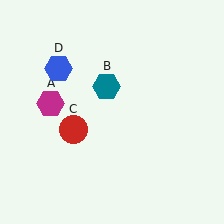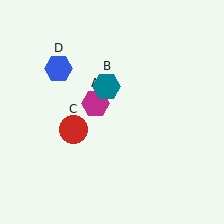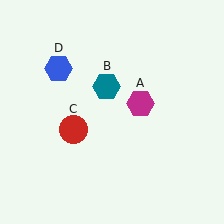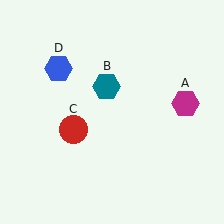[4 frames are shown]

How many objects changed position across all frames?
1 object changed position: magenta hexagon (object A).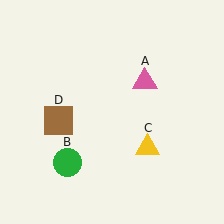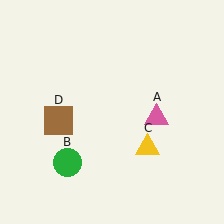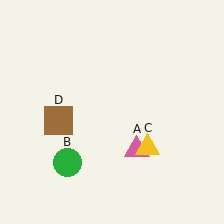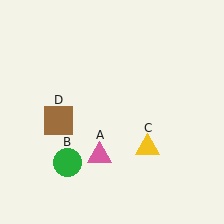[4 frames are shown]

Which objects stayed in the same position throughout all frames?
Green circle (object B) and yellow triangle (object C) and brown square (object D) remained stationary.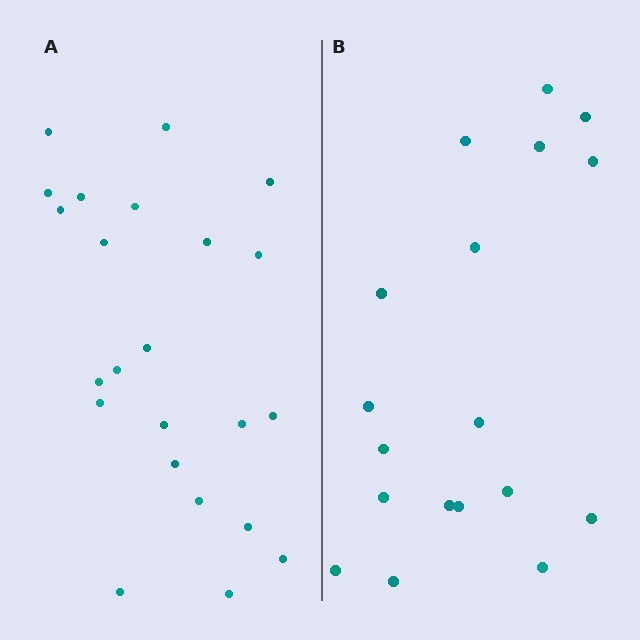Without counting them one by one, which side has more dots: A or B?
Region A (the left region) has more dots.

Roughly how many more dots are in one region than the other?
Region A has about 5 more dots than region B.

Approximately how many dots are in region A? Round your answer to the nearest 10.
About 20 dots. (The exact count is 23, which rounds to 20.)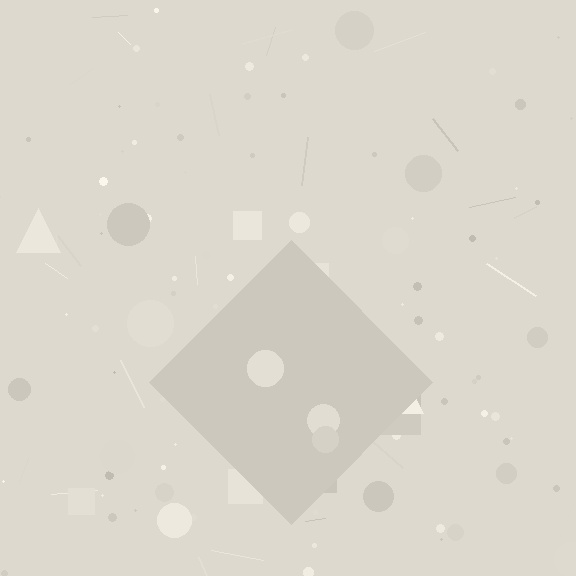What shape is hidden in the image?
A diamond is hidden in the image.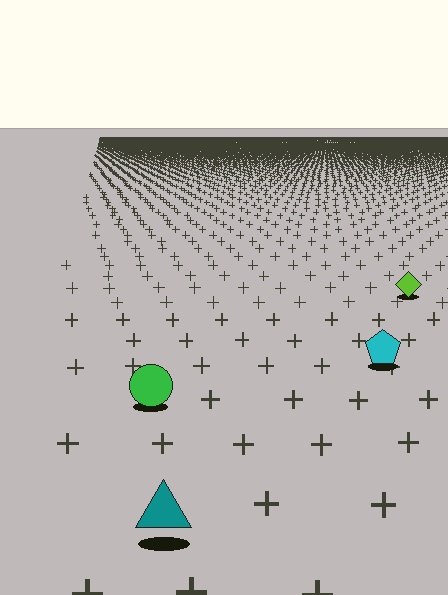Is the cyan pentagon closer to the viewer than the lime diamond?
Yes. The cyan pentagon is closer — you can tell from the texture gradient: the ground texture is coarser near it.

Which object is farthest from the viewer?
The lime diamond is farthest from the viewer. It appears smaller and the ground texture around it is denser.